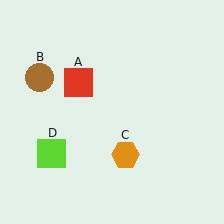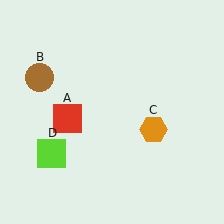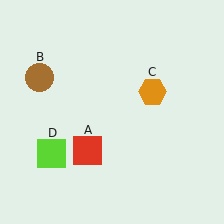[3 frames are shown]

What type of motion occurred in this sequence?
The red square (object A), orange hexagon (object C) rotated counterclockwise around the center of the scene.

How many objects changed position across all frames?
2 objects changed position: red square (object A), orange hexagon (object C).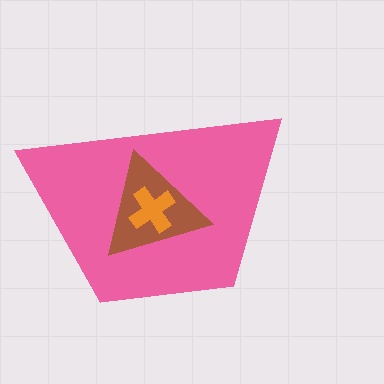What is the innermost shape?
The orange cross.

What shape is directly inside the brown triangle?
The orange cross.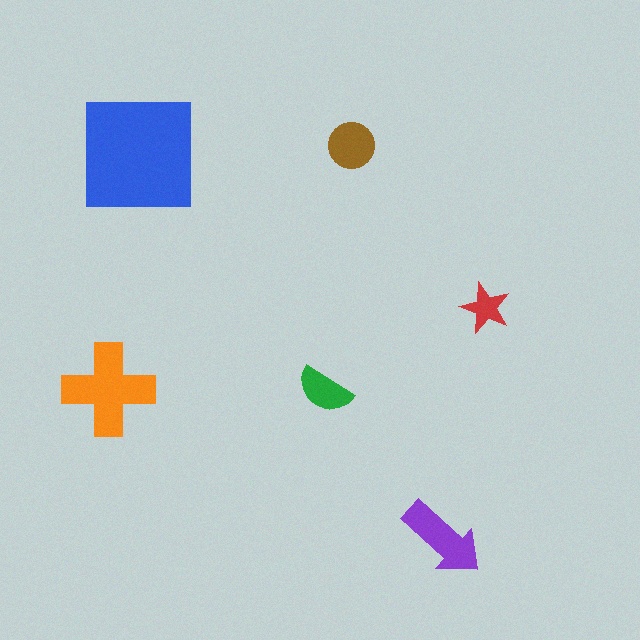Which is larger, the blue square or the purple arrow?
The blue square.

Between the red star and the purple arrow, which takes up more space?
The purple arrow.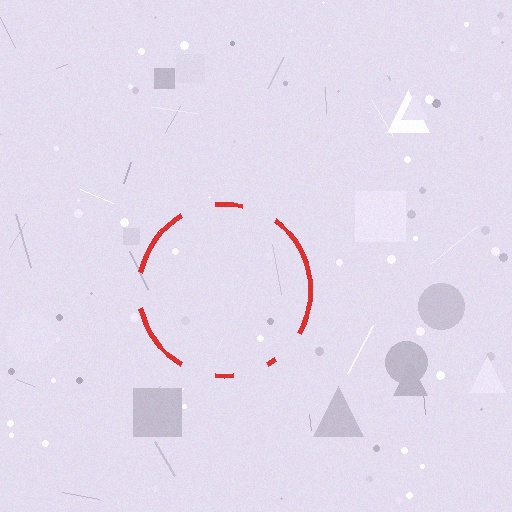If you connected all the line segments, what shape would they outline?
They would outline a circle.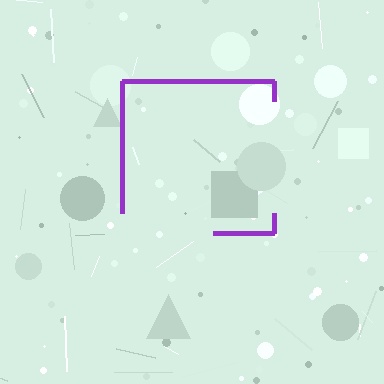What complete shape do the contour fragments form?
The contour fragments form a square.